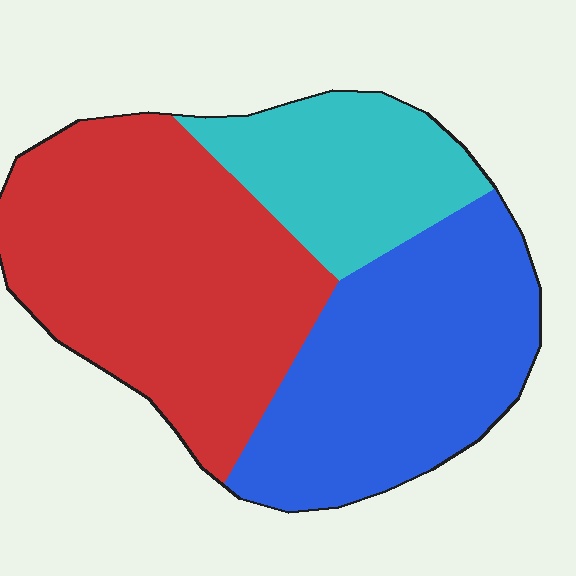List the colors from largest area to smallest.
From largest to smallest: red, blue, cyan.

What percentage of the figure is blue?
Blue takes up between a third and a half of the figure.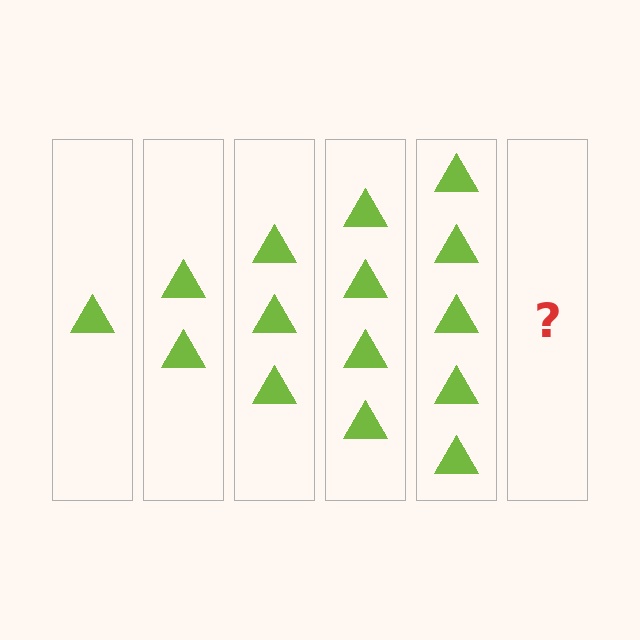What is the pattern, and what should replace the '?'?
The pattern is that each step adds one more triangle. The '?' should be 6 triangles.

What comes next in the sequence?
The next element should be 6 triangles.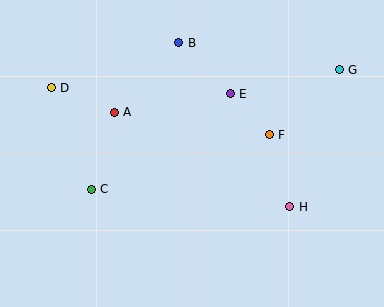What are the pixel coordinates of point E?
Point E is at (230, 94).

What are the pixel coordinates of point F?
Point F is at (269, 135).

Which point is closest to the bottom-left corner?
Point C is closest to the bottom-left corner.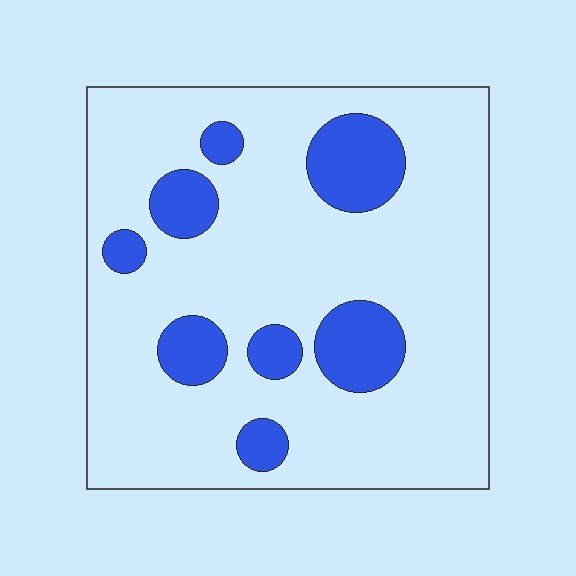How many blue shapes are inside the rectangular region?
8.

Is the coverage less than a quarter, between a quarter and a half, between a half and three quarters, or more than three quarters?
Less than a quarter.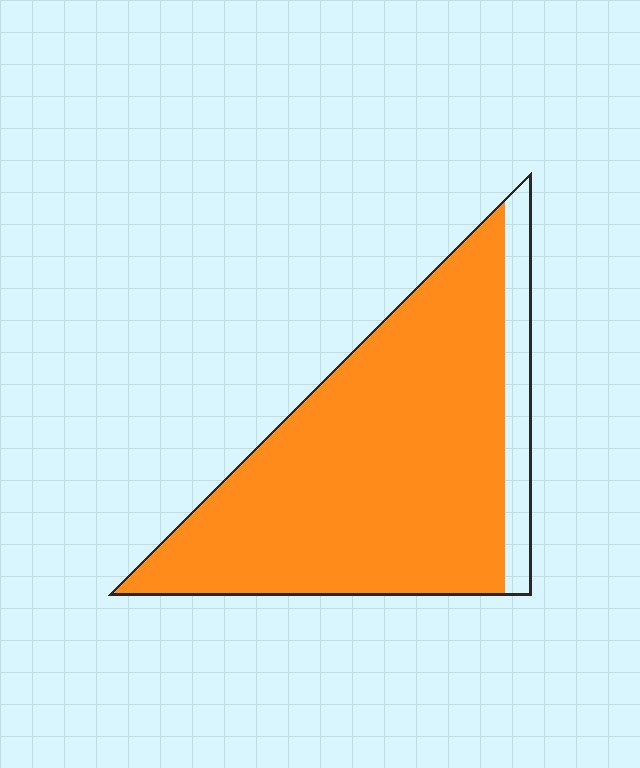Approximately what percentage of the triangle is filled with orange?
Approximately 90%.